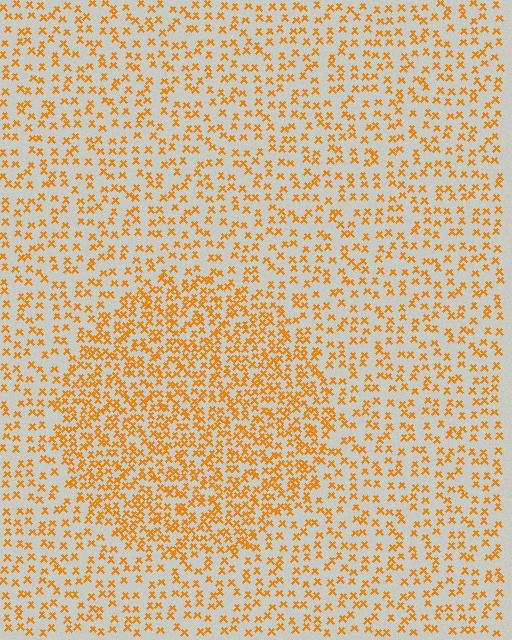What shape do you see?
I see a circle.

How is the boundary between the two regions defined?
The boundary is defined by a change in element density (approximately 1.9x ratio). All elements are the same color, size, and shape.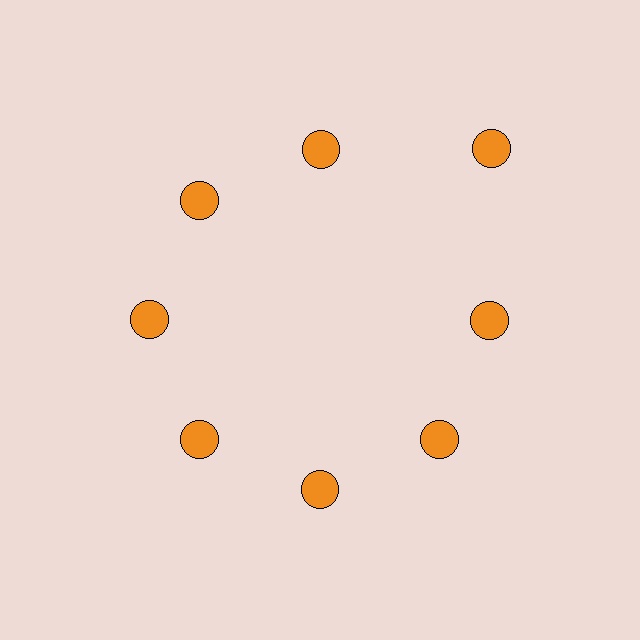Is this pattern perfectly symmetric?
No. The 8 orange circles are arranged in a ring, but one element near the 2 o'clock position is pushed outward from the center, breaking the 8-fold rotational symmetry.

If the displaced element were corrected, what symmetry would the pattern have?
It would have 8-fold rotational symmetry — the pattern would map onto itself every 45 degrees.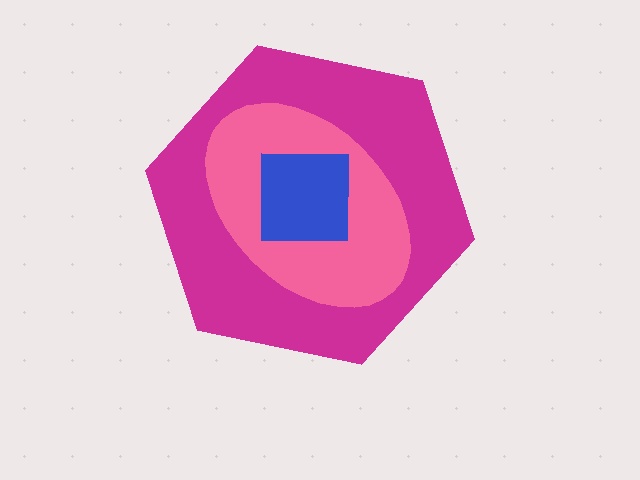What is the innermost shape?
The blue square.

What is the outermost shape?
The magenta hexagon.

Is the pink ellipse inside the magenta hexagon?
Yes.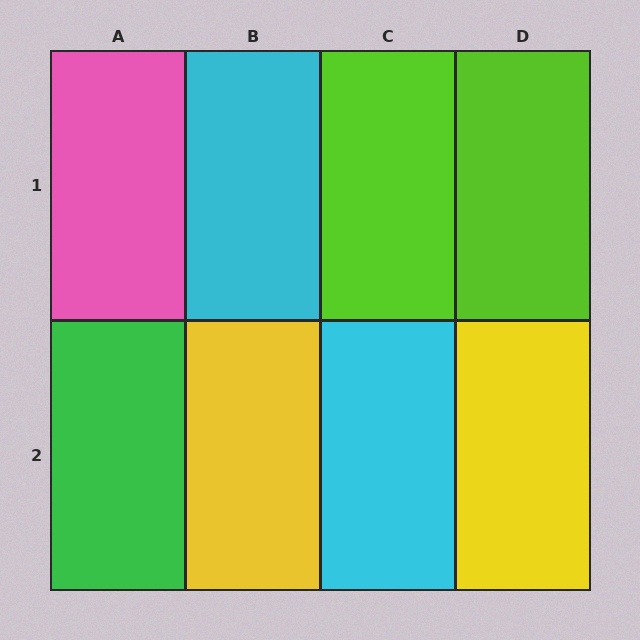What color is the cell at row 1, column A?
Pink.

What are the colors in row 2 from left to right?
Green, yellow, cyan, yellow.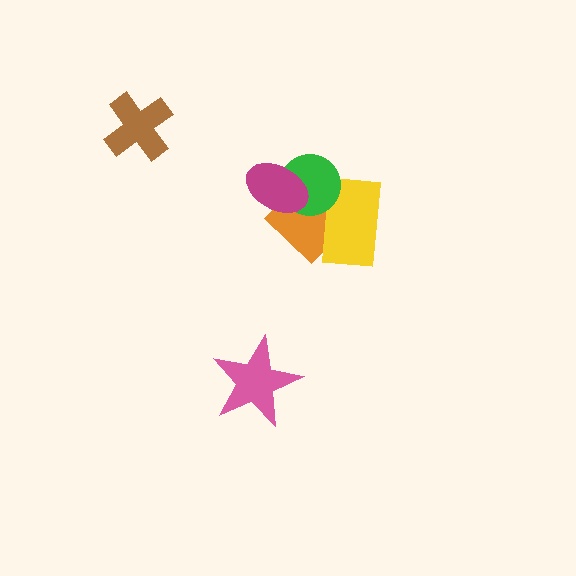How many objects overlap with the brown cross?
0 objects overlap with the brown cross.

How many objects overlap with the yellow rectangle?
2 objects overlap with the yellow rectangle.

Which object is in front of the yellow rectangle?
The green circle is in front of the yellow rectangle.